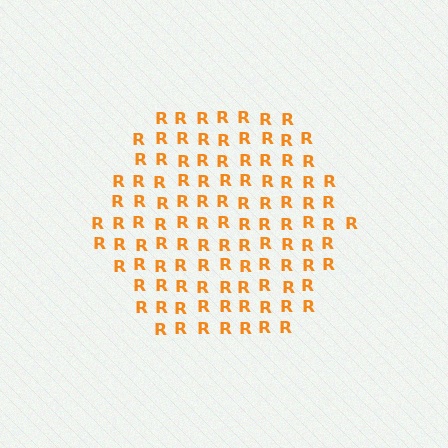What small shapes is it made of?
It is made of small letter R's.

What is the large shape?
The large shape is a hexagon.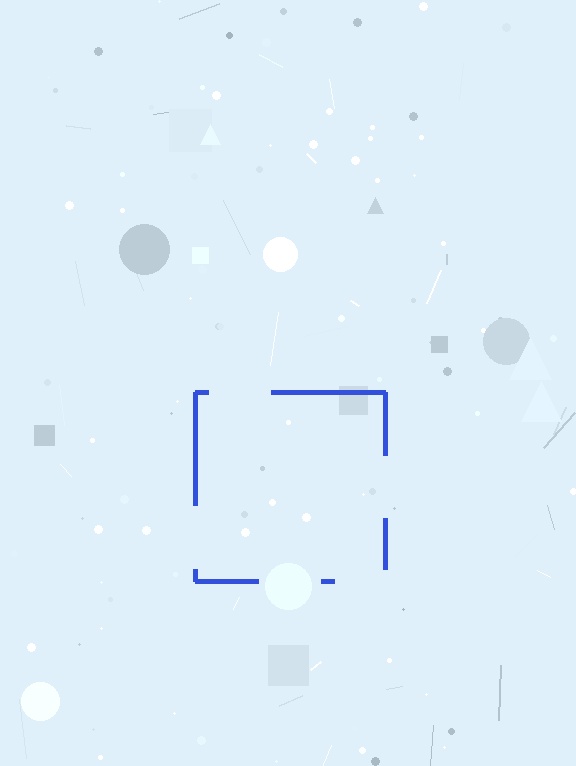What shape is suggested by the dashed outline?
The dashed outline suggests a square.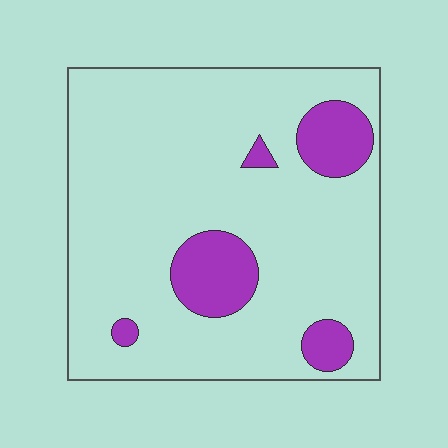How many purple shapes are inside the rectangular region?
5.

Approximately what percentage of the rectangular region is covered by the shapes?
Approximately 15%.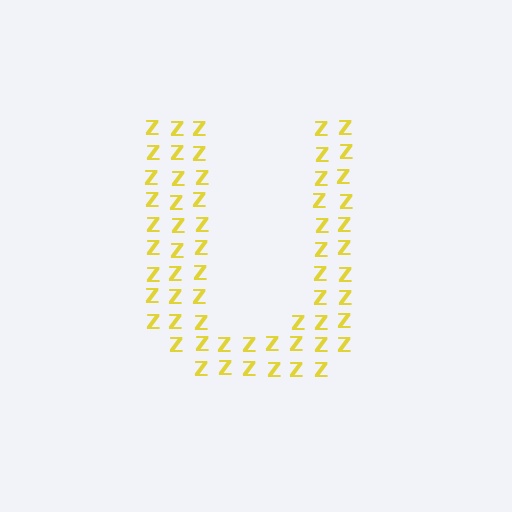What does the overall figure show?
The overall figure shows the letter U.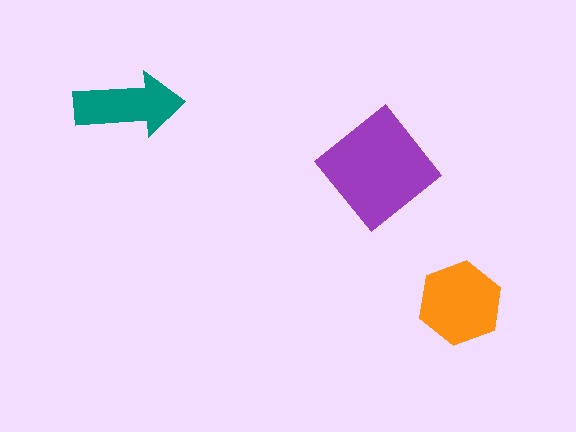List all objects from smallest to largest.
The teal arrow, the orange hexagon, the purple diamond.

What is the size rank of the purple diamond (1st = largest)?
1st.